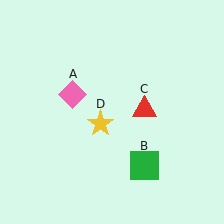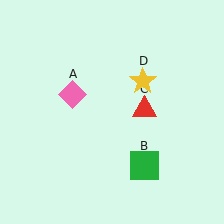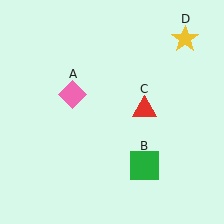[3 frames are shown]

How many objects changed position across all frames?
1 object changed position: yellow star (object D).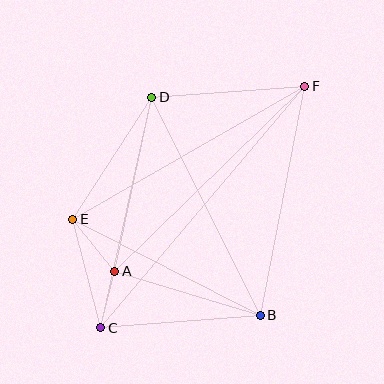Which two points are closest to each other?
Points A and C are closest to each other.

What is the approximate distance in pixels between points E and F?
The distance between E and F is approximately 267 pixels.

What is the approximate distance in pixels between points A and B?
The distance between A and B is approximately 152 pixels.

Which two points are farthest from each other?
Points C and F are farthest from each other.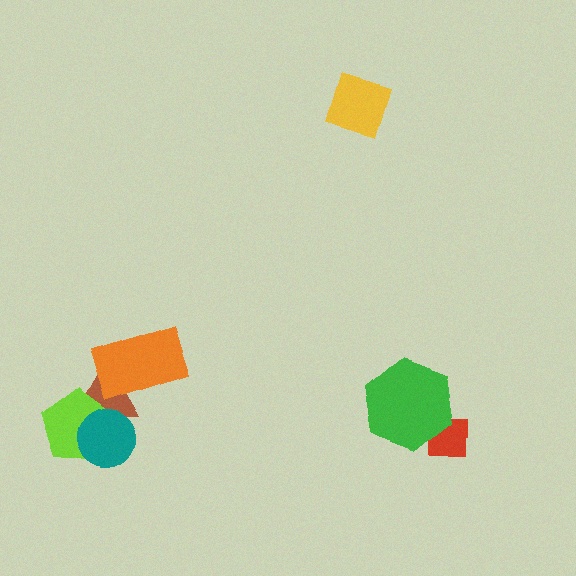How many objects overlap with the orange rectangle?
1 object overlaps with the orange rectangle.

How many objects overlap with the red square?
1 object overlaps with the red square.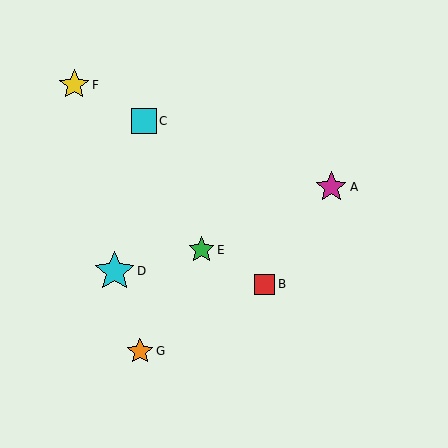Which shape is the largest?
The cyan star (labeled D) is the largest.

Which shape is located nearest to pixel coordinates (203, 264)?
The green star (labeled E) at (202, 250) is nearest to that location.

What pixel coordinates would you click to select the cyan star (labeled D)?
Click at (115, 271) to select the cyan star D.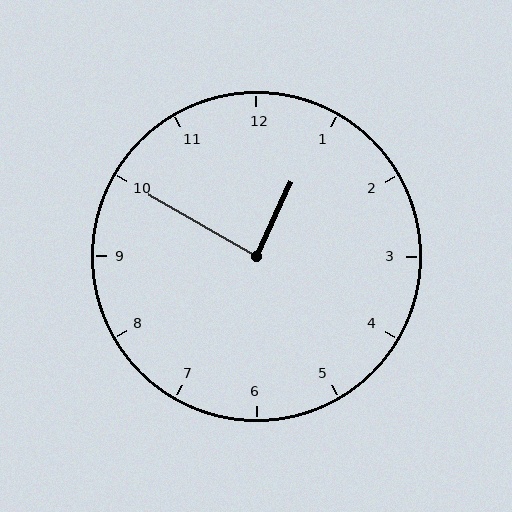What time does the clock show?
12:50.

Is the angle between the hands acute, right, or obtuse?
It is right.